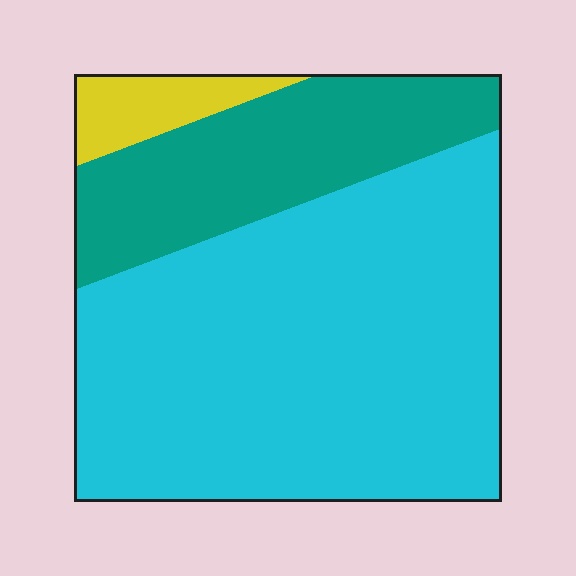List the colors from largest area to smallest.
From largest to smallest: cyan, teal, yellow.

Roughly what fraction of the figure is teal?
Teal takes up about one quarter (1/4) of the figure.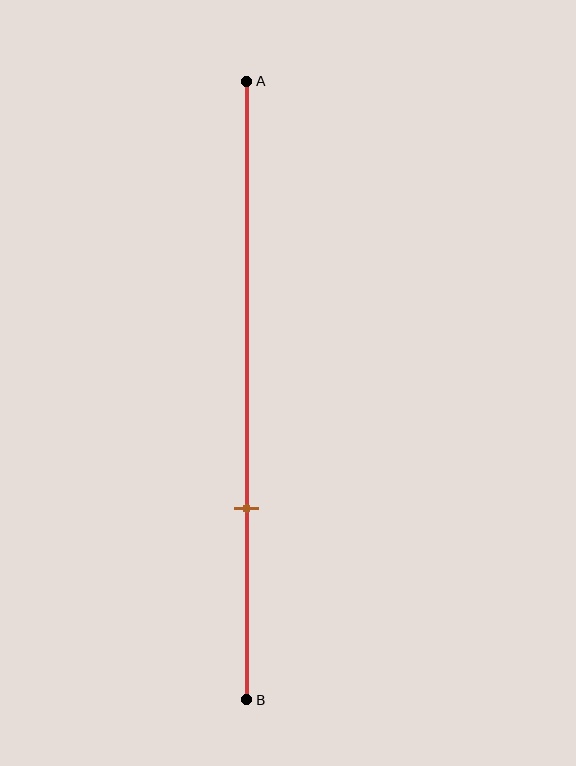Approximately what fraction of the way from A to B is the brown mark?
The brown mark is approximately 70% of the way from A to B.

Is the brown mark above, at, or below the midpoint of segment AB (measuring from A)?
The brown mark is below the midpoint of segment AB.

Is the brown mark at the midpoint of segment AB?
No, the mark is at about 70% from A, not at the 50% midpoint.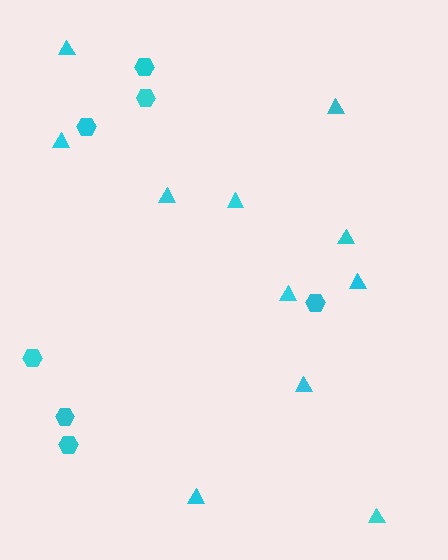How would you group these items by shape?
There are 2 groups: one group of hexagons (7) and one group of triangles (11).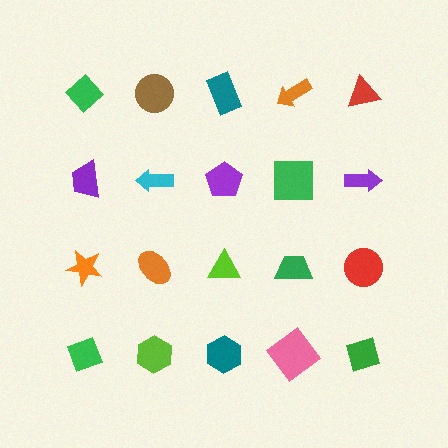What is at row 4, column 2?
A lime hexagon.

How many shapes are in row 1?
5 shapes.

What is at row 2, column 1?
A purple trapezoid.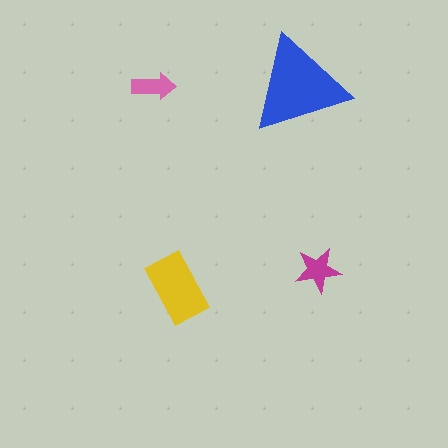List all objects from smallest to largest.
The pink arrow, the magenta star, the yellow rectangle, the blue triangle.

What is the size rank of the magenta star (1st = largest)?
3rd.